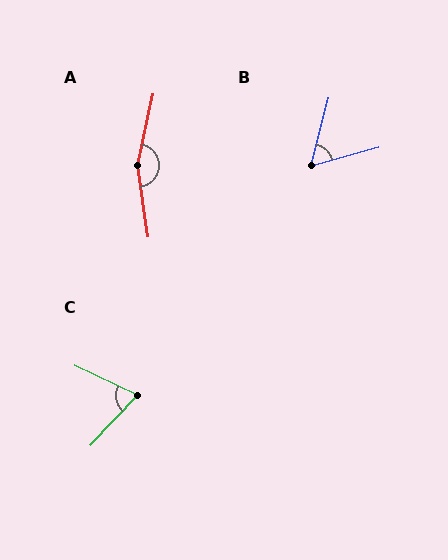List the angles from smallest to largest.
B (60°), C (72°), A (160°).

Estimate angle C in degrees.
Approximately 72 degrees.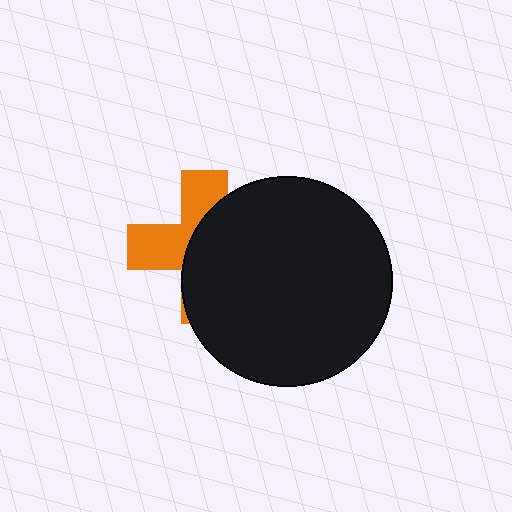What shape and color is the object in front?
The object in front is a black circle.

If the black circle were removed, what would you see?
You would see the complete orange cross.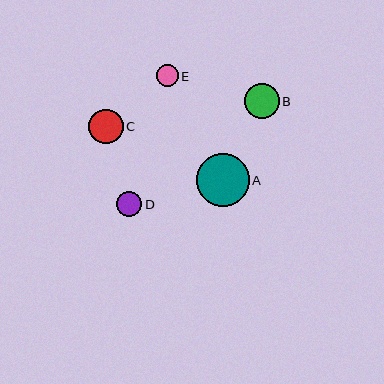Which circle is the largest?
Circle A is the largest with a size of approximately 53 pixels.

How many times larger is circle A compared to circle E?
Circle A is approximately 2.4 times the size of circle E.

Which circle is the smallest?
Circle E is the smallest with a size of approximately 22 pixels.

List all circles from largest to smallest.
From largest to smallest: A, B, C, D, E.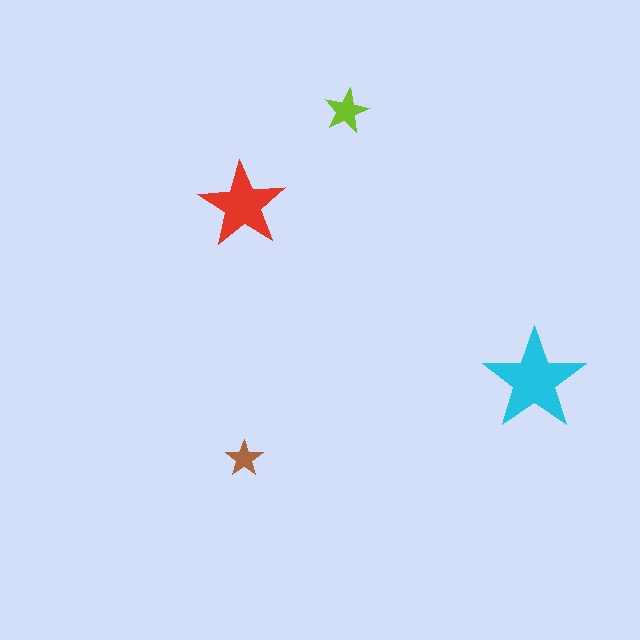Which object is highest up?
The lime star is topmost.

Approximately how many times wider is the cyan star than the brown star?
About 3 times wider.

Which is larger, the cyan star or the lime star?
The cyan one.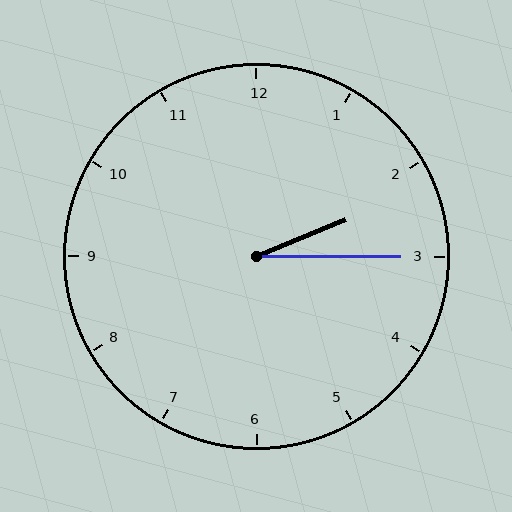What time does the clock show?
2:15.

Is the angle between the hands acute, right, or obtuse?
It is acute.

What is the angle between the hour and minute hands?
Approximately 22 degrees.